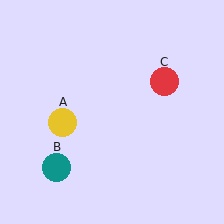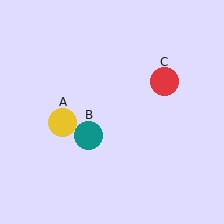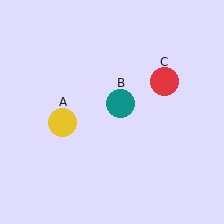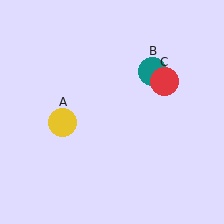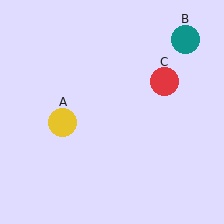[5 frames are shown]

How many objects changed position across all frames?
1 object changed position: teal circle (object B).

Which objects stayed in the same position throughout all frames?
Yellow circle (object A) and red circle (object C) remained stationary.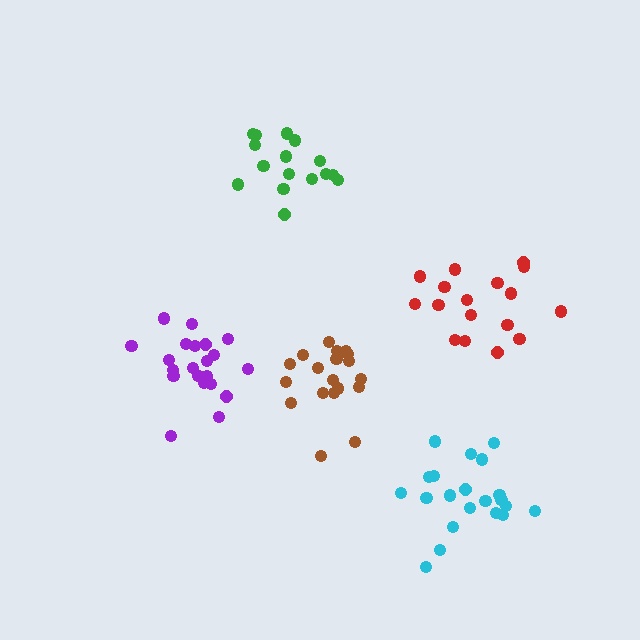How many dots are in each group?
Group 1: 21 dots, Group 2: 17 dots, Group 3: 21 dots, Group 4: 16 dots, Group 5: 19 dots (94 total).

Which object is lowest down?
The cyan cluster is bottommost.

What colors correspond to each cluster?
The clusters are colored: purple, red, cyan, green, brown.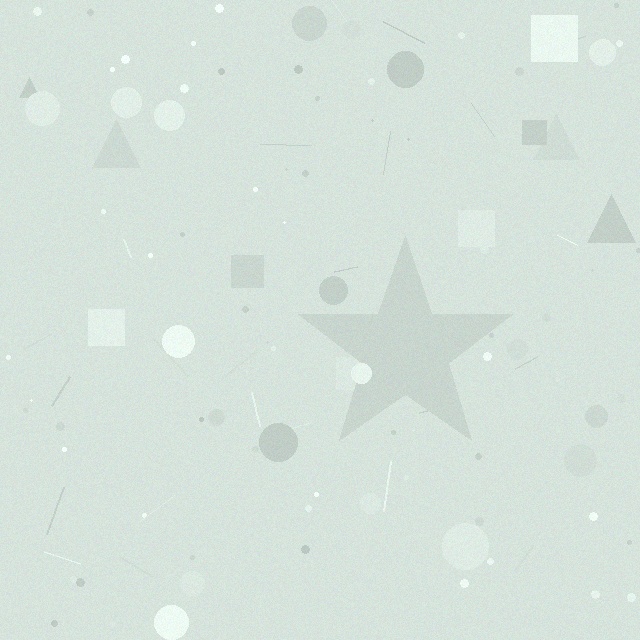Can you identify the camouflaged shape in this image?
The camouflaged shape is a star.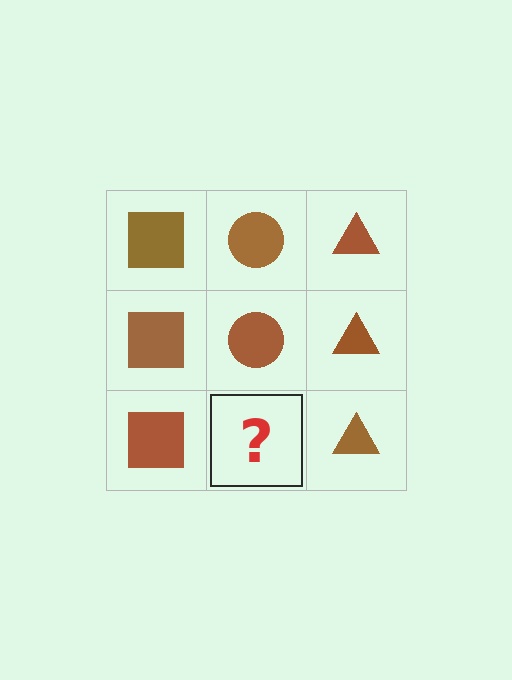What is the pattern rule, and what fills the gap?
The rule is that each column has a consistent shape. The gap should be filled with a brown circle.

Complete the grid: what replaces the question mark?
The question mark should be replaced with a brown circle.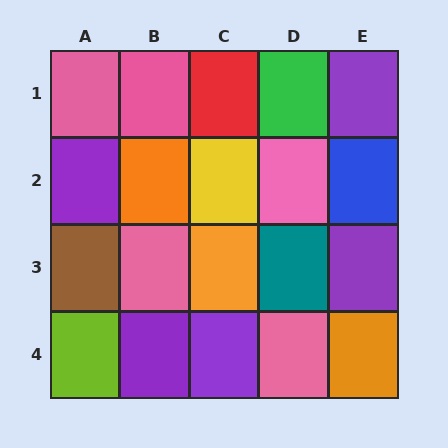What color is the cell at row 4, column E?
Orange.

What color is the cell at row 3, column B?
Pink.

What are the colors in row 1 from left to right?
Pink, pink, red, green, purple.